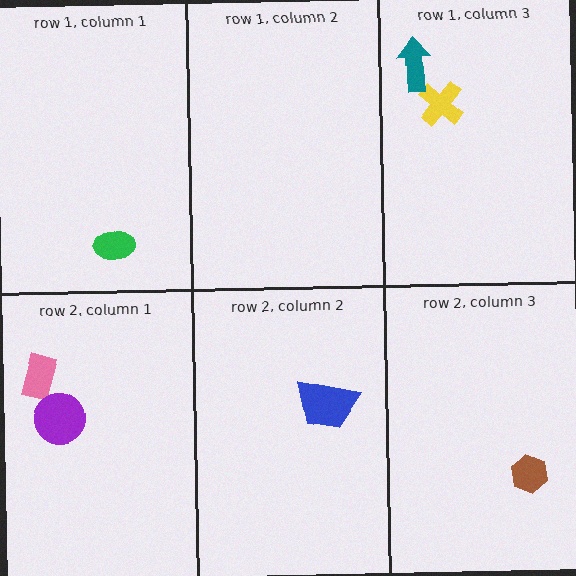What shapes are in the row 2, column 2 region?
The blue trapezoid.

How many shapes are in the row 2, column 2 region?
1.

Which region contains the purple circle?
The row 2, column 1 region.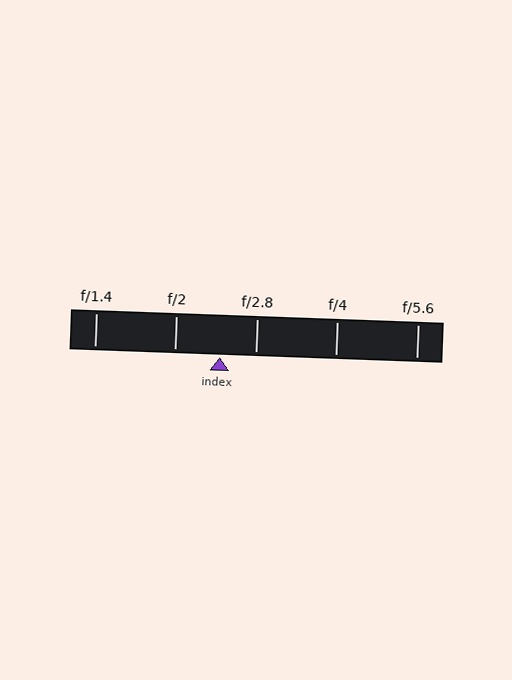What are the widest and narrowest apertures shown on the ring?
The widest aperture shown is f/1.4 and the narrowest is f/5.6.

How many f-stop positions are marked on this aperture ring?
There are 5 f-stop positions marked.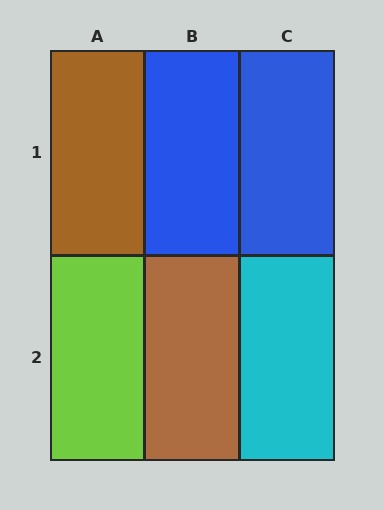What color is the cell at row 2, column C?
Cyan.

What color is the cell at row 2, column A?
Lime.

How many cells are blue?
2 cells are blue.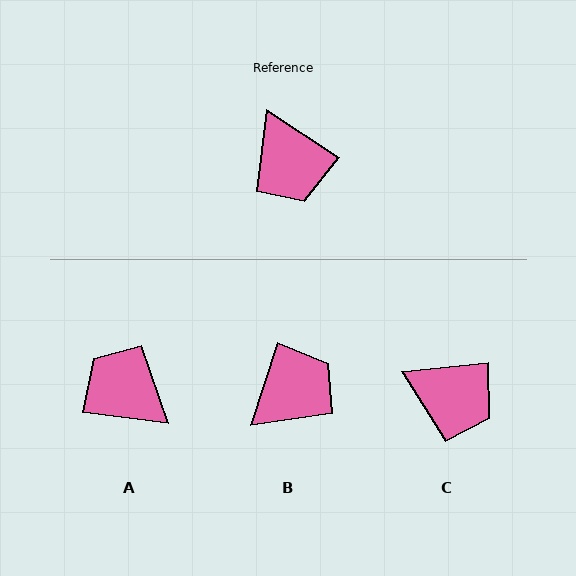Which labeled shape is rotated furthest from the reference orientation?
A, about 153 degrees away.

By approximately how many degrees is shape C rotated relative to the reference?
Approximately 39 degrees counter-clockwise.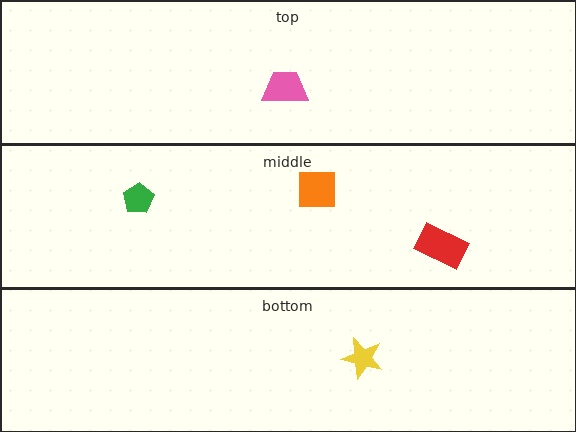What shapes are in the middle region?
The red rectangle, the green pentagon, the orange square.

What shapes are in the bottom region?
The yellow star.